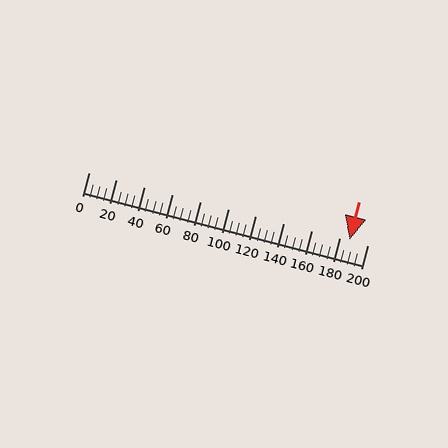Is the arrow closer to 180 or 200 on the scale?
The arrow is closer to 180.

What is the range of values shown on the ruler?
The ruler shows values from 0 to 200.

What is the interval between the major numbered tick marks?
The major tick marks are spaced 20 units apart.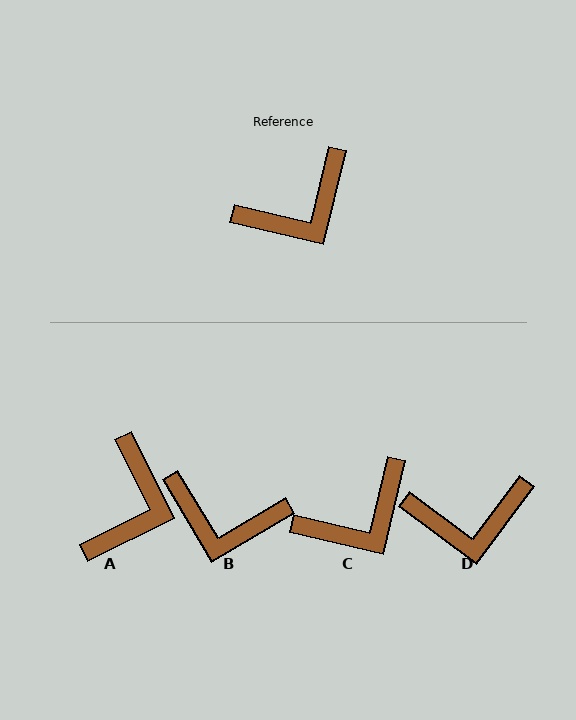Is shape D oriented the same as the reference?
No, it is off by about 23 degrees.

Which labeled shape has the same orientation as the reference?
C.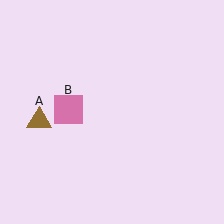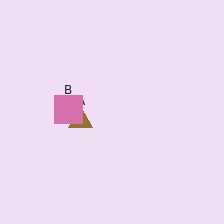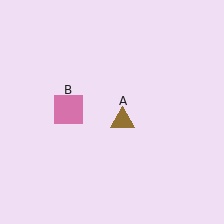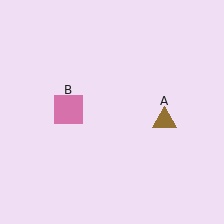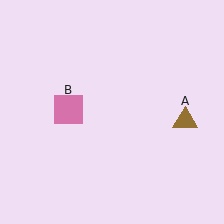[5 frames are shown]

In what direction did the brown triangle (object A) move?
The brown triangle (object A) moved right.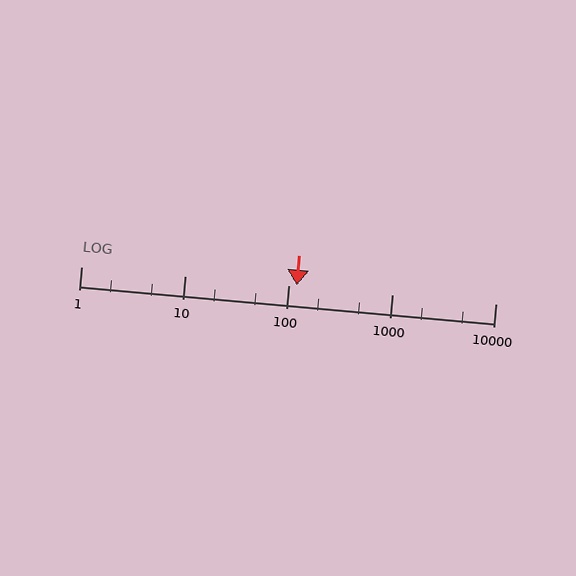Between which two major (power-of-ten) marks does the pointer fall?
The pointer is between 100 and 1000.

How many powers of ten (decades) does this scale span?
The scale spans 4 decades, from 1 to 10000.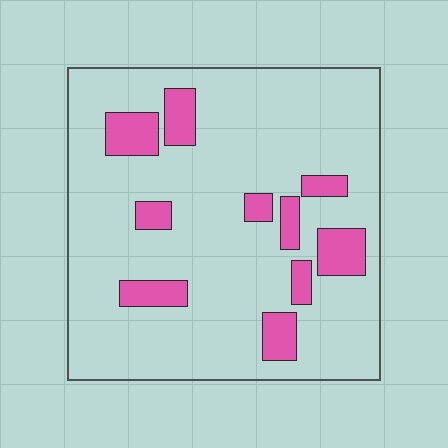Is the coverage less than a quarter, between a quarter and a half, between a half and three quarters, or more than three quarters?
Less than a quarter.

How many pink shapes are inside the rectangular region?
10.